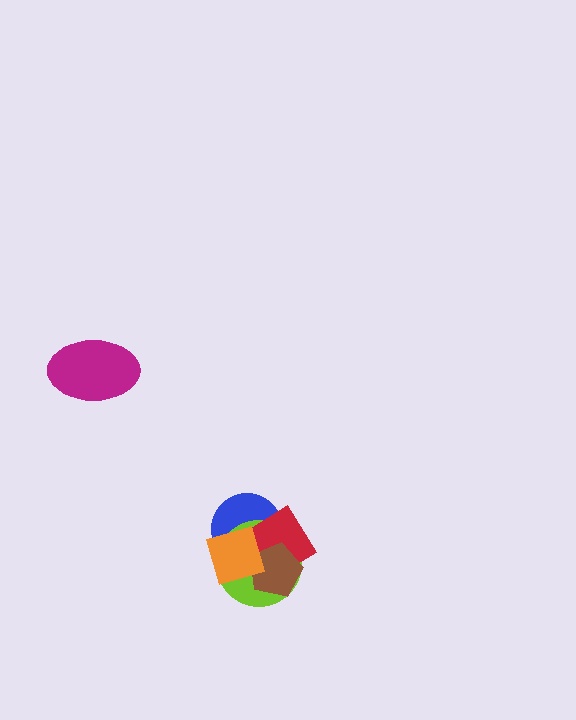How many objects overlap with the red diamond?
4 objects overlap with the red diamond.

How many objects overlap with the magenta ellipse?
0 objects overlap with the magenta ellipse.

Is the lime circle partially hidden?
Yes, it is partially covered by another shape.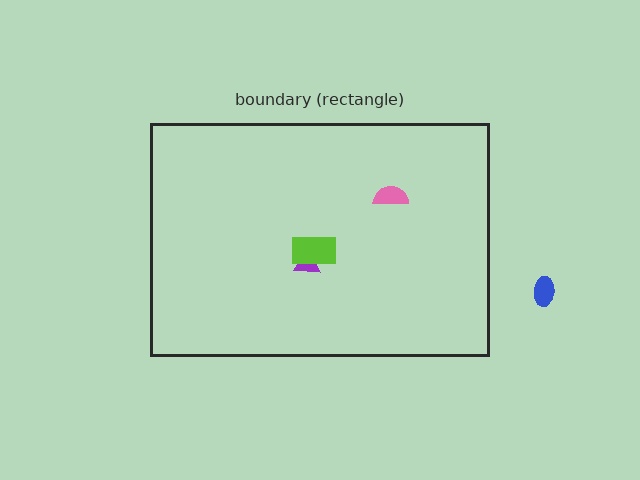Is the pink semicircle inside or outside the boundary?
Inside.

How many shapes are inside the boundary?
3 inside, 1 outside.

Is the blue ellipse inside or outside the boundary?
Outside.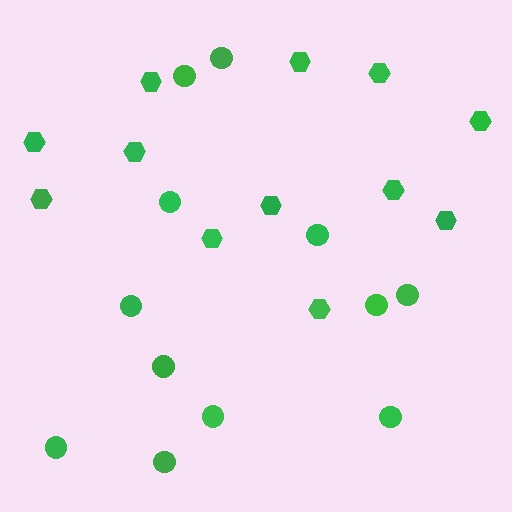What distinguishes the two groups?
There are 2 groups: one group of hexagons (12) and one group of circles (12).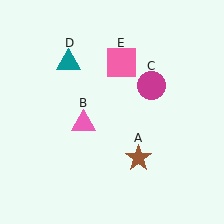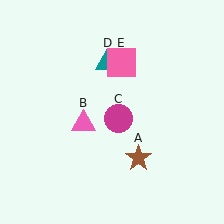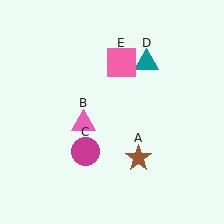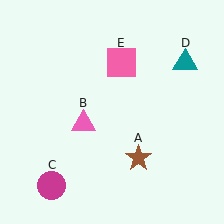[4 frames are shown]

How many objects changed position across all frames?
2 objects changed position: magenta circle (object C), teal triangle (object D).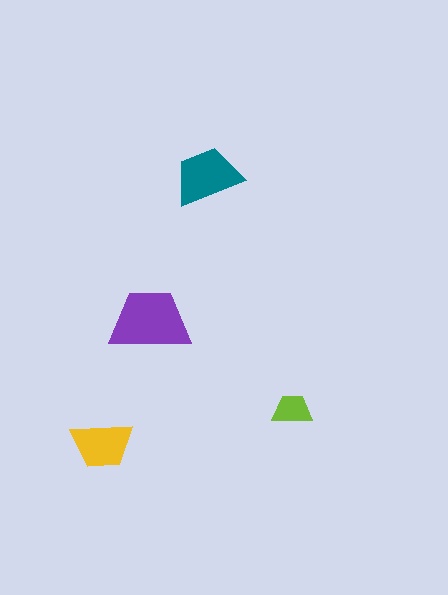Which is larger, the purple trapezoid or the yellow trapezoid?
The purple one.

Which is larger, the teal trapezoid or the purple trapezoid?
The purple one.